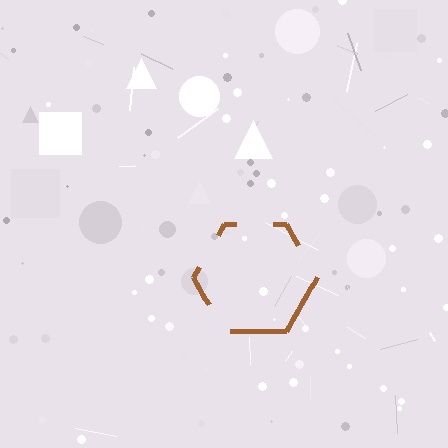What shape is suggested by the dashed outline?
The dashed outline suggests a hexagon.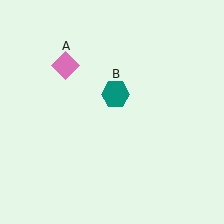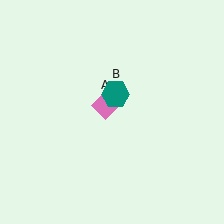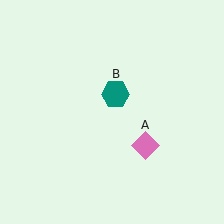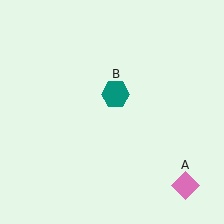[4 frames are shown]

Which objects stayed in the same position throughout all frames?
Teal hexagon (object B) remained stationary.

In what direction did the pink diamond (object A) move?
The pink diamond (object A) moved down and to the right.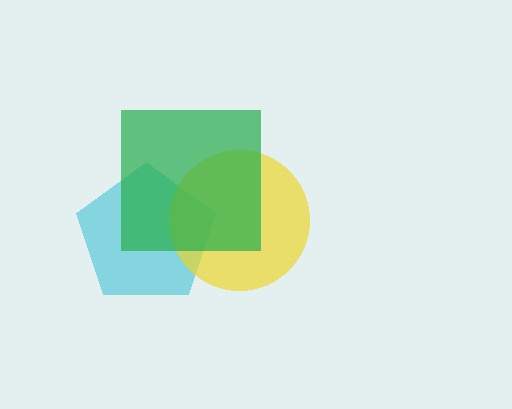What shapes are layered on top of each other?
The layered shapes are: a cyan pentagon, a yellow circle, a green square.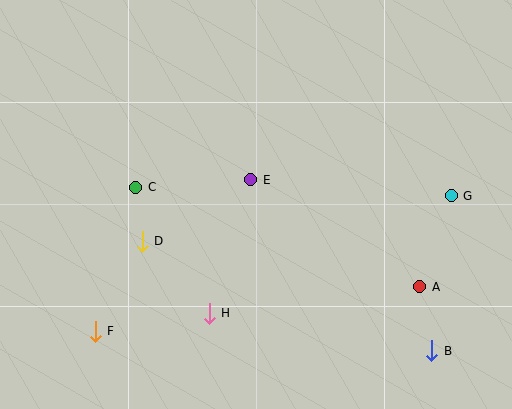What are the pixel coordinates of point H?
Point H is at (209, 313).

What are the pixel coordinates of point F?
Point F is at (95, 331).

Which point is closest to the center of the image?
Point E at (251, 180) is closest to the center.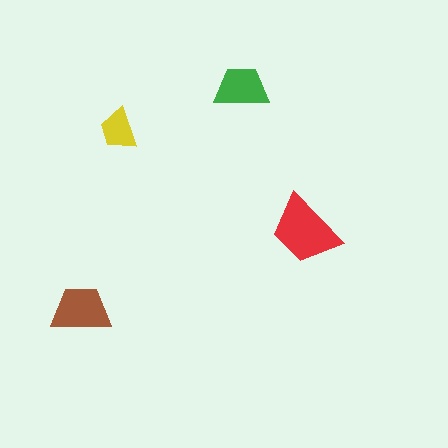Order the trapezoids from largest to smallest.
the red one, the brown one, the green one, the yellow one.